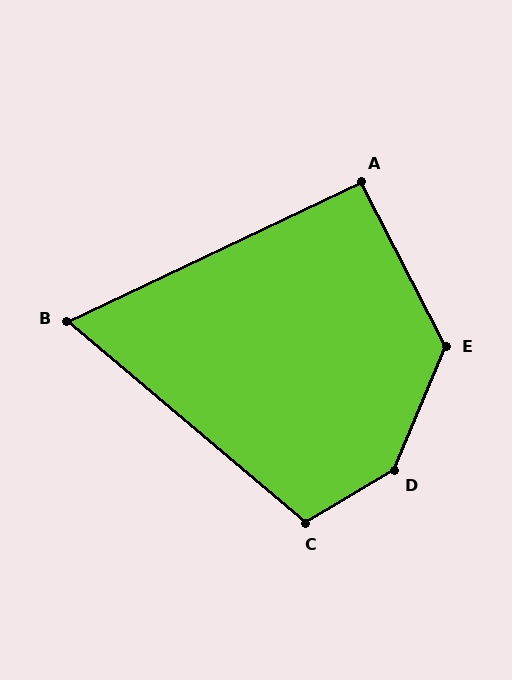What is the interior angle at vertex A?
Approximately 92 degrees (approximately right).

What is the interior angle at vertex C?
Approximately 109 degrees (obtuse).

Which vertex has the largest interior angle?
D, at approximately 143 degrees.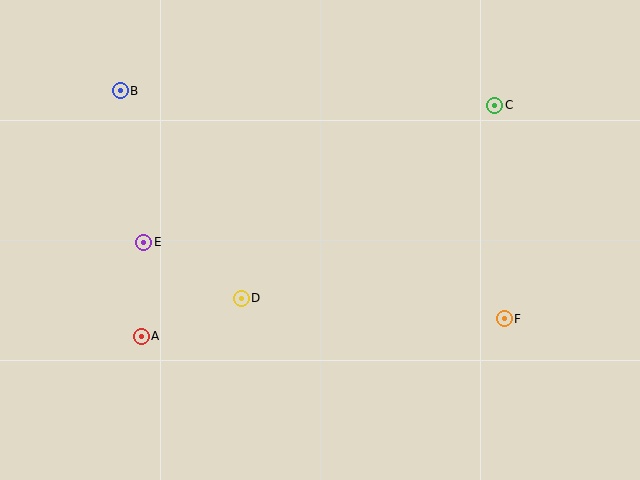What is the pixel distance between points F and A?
The distance between F and A is 363 pixels.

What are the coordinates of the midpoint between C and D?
The midpoint between C and D is at (368, 202).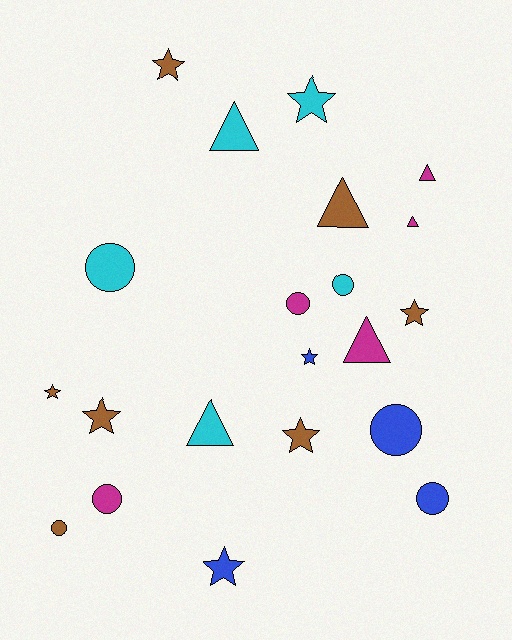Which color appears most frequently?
Brown, with 7 objects.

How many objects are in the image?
There are 21 objects.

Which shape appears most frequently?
Star, with 8 objects.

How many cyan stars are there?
There is 1 cyan star.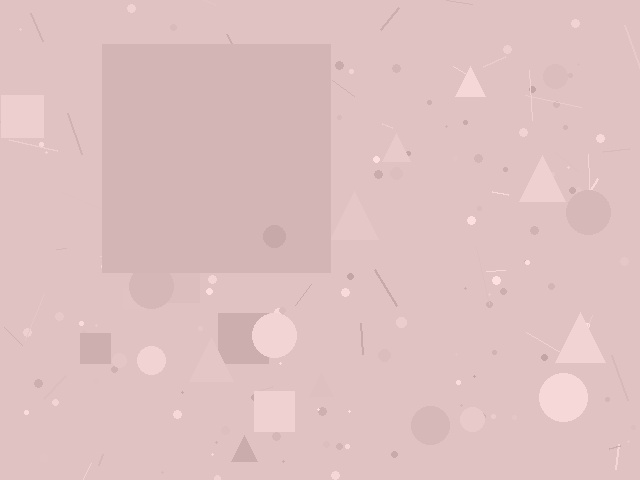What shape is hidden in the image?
A square is hidden in the image.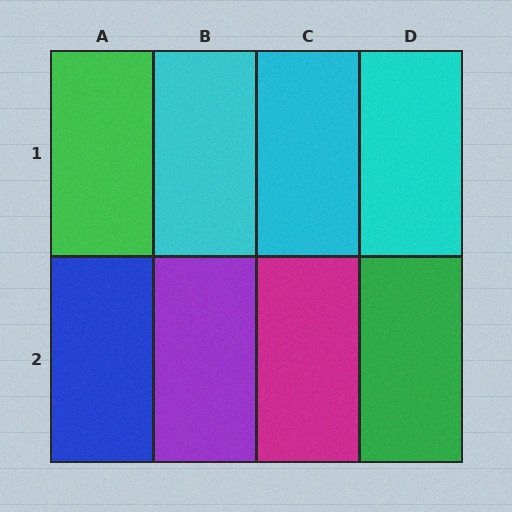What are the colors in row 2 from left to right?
Blue, purple, magenta, green.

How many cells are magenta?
1 cell is magenta.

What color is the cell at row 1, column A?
Green.